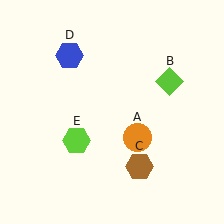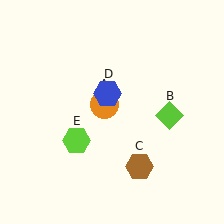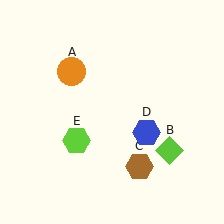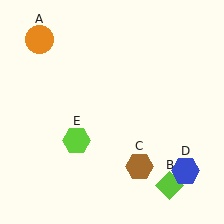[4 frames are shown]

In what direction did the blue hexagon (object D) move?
The blue hexagon (object D) moved down and to the right.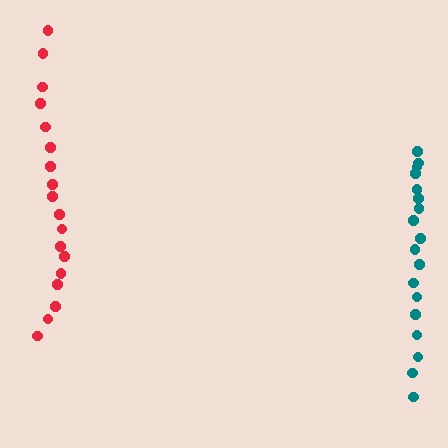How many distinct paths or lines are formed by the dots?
There are 2 distinct paths.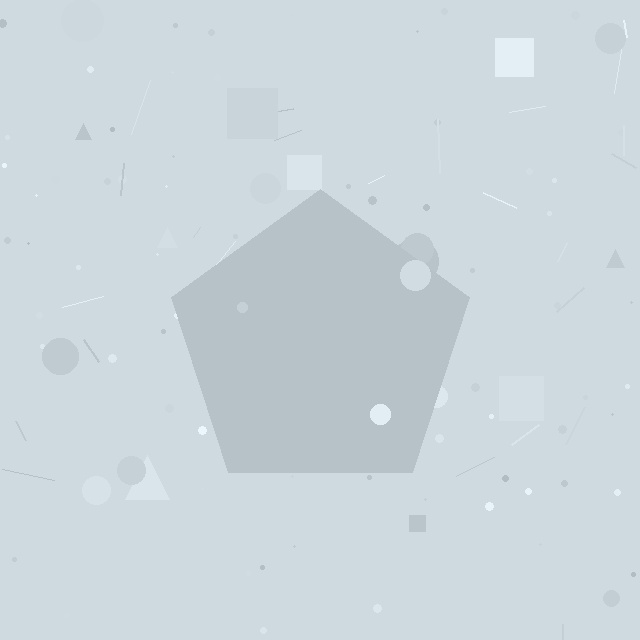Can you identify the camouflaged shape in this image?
The camouflaged shape is a pentagon.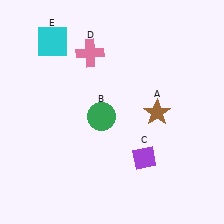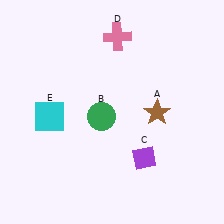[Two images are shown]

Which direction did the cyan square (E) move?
The cyan square (E) moved down.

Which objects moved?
The objects that moved are: the pink cross (D), the cyan square (E).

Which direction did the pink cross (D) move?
The pink cross (D) moved right.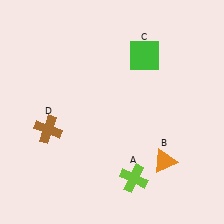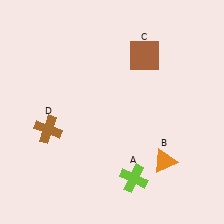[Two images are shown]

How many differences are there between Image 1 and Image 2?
There is 1 difference between the two images.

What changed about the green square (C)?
In Image 1, C is green. In Image 2, it changed to brown.